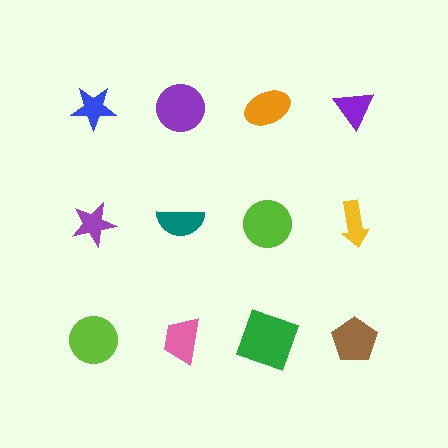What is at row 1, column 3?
An orange ellipse.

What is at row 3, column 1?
A lime circle.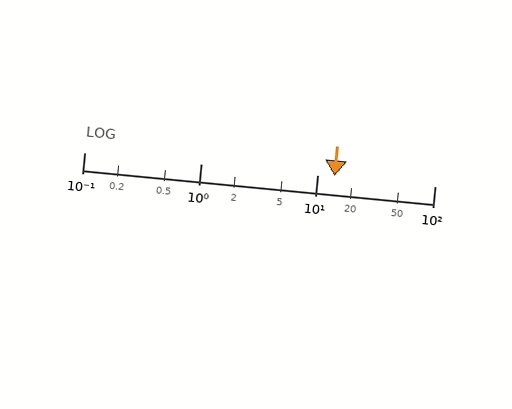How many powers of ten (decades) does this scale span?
The scale spans 3 decades, from 0.1 to 100.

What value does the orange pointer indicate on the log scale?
The pointer indicates approximately 14.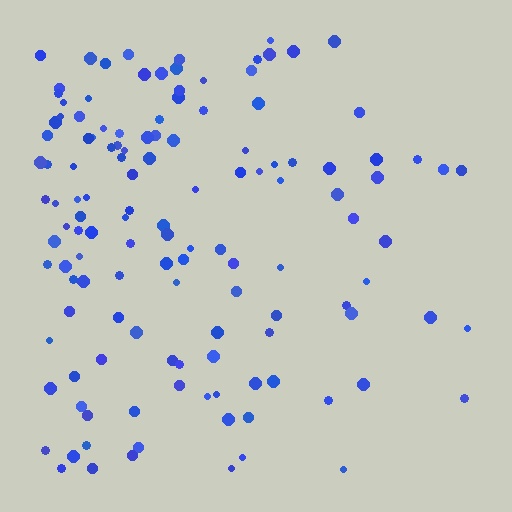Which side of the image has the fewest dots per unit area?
The right.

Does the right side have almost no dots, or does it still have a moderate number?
Still a moderate number, just noticeably fewer than the left.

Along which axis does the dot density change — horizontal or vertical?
Horizontal.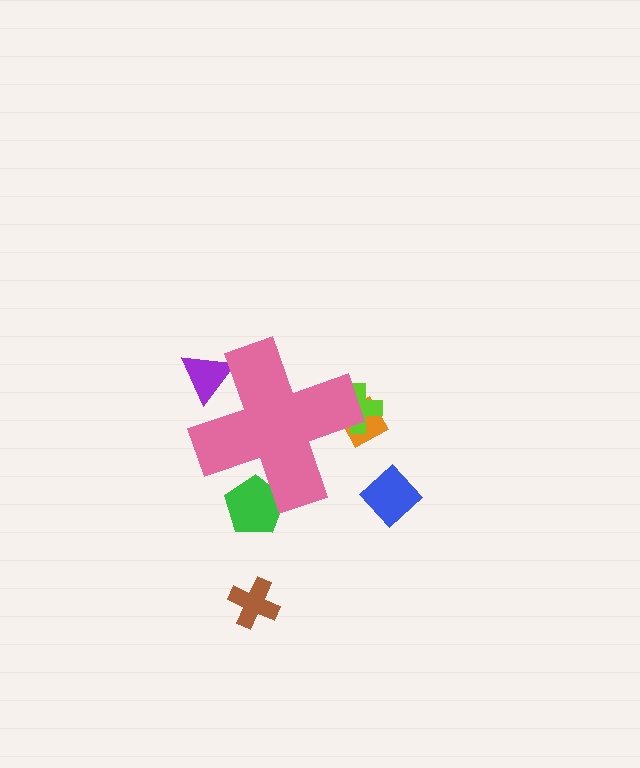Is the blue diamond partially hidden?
No, the blue diamond is fully visible.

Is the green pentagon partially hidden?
Yes, the green pentagon is partially hidden behind the pink cross.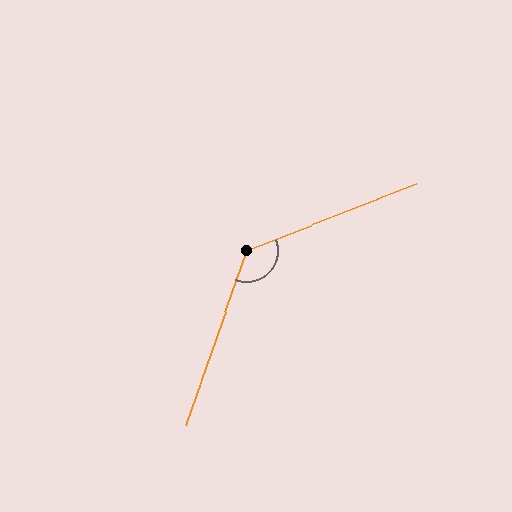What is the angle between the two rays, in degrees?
Approximately 131 degrees.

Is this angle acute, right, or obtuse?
It is obtuse.